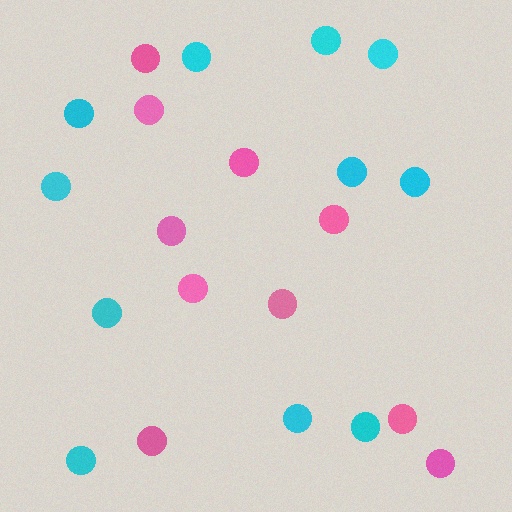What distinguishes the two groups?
There are 2 groups: one group of pink circles (10) and one group of cyan circles (11).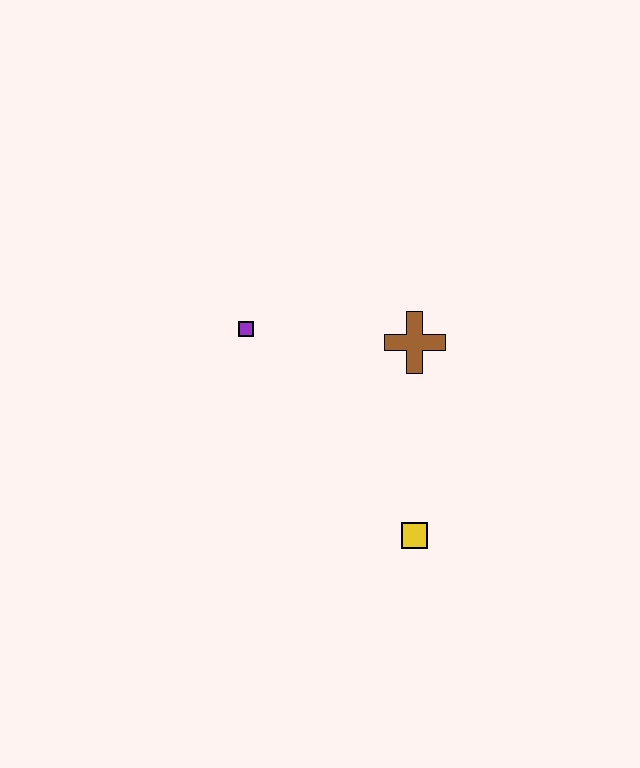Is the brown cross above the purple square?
No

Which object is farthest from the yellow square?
The purple square is farthest from the yellow square.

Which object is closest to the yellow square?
The brown cross is closest to the yellow square.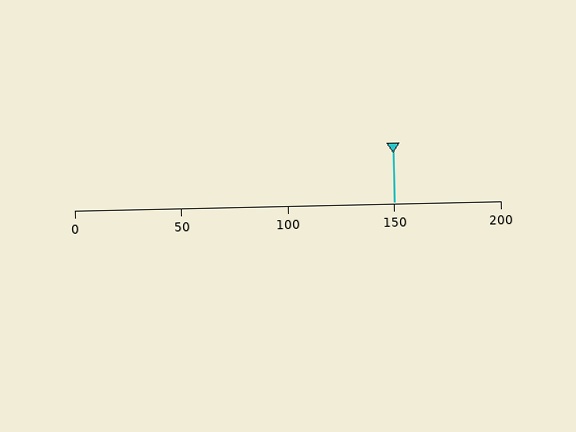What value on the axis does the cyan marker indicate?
The marker indicates approximately 150.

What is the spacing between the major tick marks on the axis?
The major ticks are spaced 50 apart.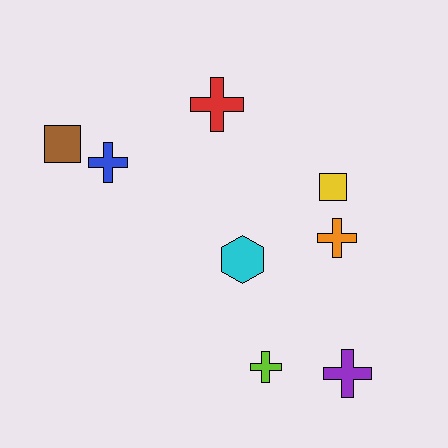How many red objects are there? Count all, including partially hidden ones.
There is 1 red object.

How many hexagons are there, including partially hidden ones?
There is 1 hexagon.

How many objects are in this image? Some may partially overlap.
There are 8 objects.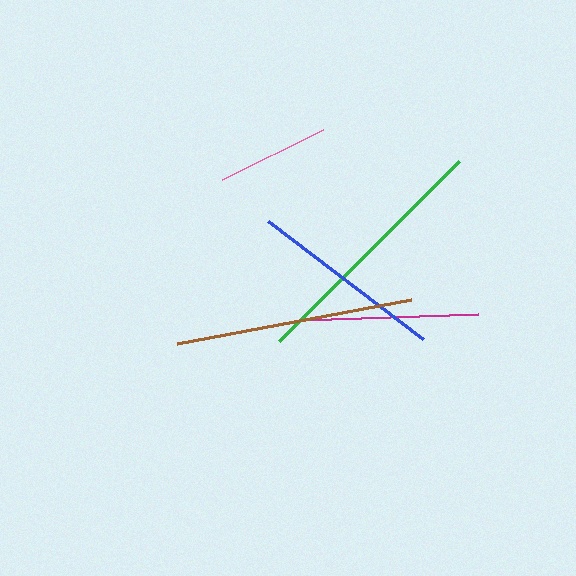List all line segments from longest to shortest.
From longest to shortest: green, brown, blue, magenta, pink.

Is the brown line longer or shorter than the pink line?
The brown line is longer than the pink line.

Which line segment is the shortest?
The pink line is the shortest at approximately 113 pixels.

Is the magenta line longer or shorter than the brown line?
The brown line is longer than the magenta line.